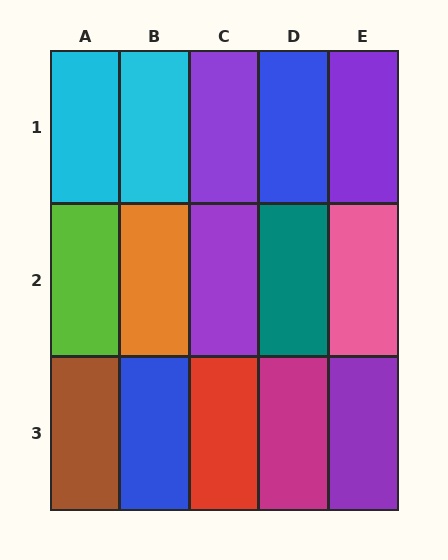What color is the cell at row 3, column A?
Brown.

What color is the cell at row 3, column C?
Red.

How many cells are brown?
1 cell is brown.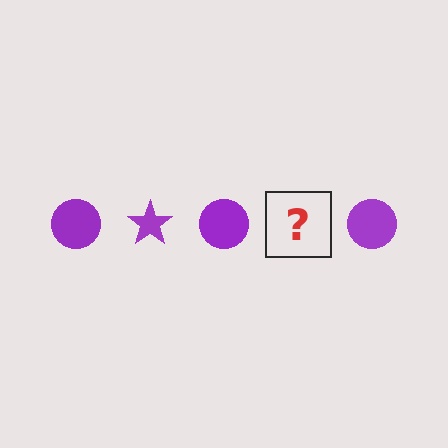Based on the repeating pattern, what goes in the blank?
The blank should be a purple star.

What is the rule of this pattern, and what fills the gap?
The rule is that the pattern cycles through circle, star shapes in purple. The gap should be filled with a purple star.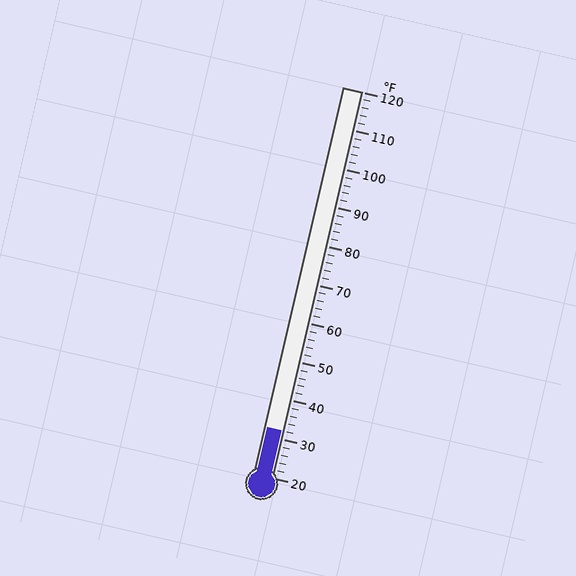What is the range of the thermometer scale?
The thermometer scale ranges from 20°F to 120°F.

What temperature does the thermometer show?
The thermometer shows approximately 32°F.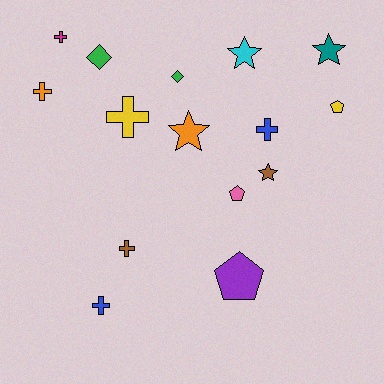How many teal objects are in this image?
There is 1 teal object.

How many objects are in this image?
There are 15 objects.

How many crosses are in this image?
There are 6 crosses.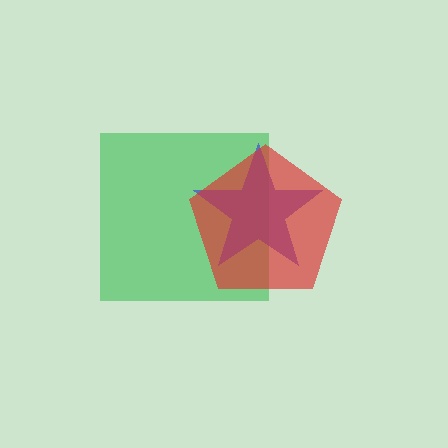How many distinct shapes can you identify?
There are 3 distinct shapes: a green square, a blue star, a red pentagon.